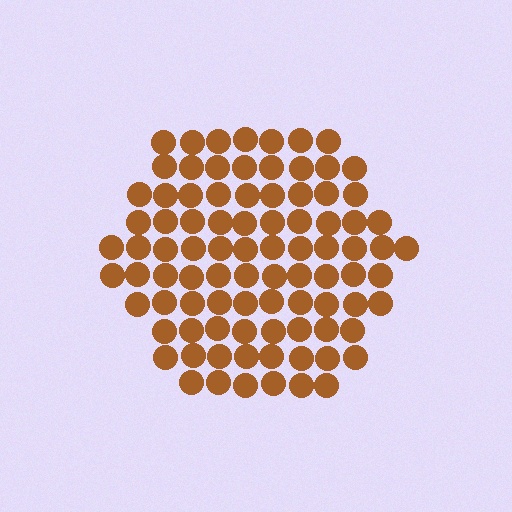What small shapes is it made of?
It is made of small circles.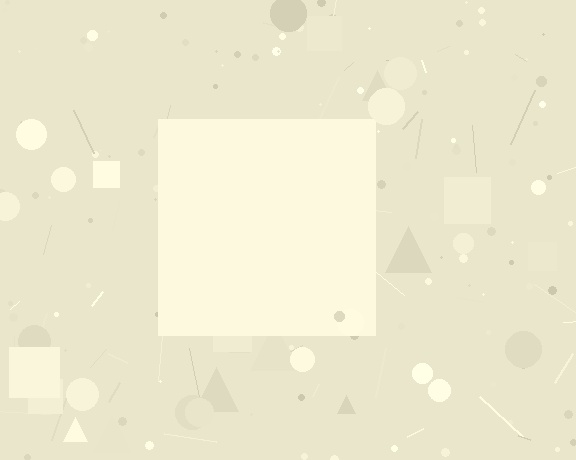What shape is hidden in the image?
A square is hidden in the image.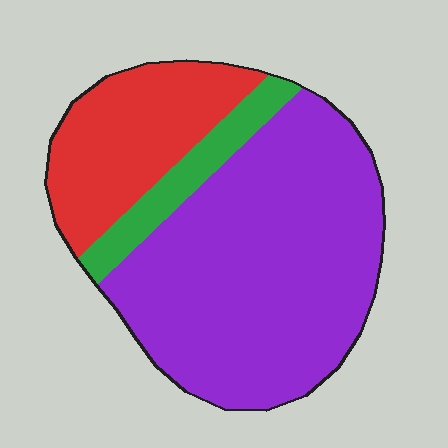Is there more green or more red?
Red.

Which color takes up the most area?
Purple, at roughly 65%.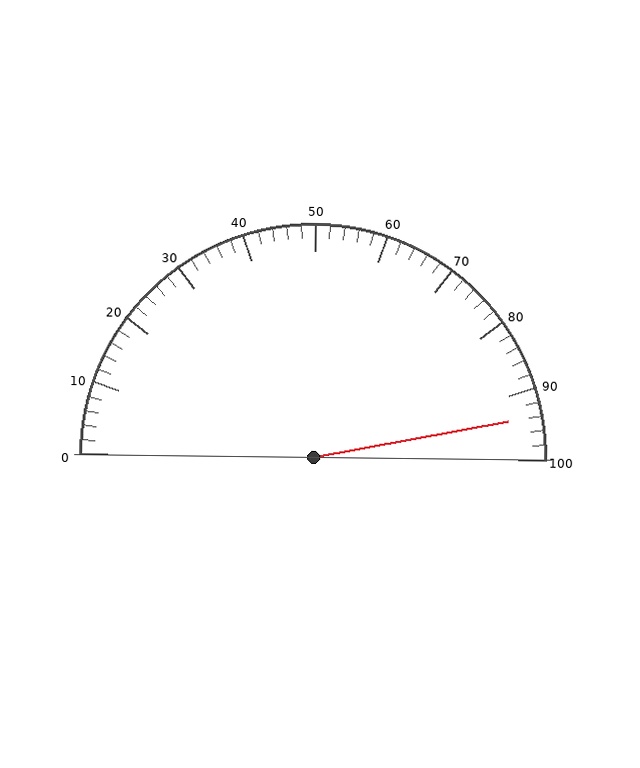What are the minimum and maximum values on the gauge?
The gauge ranges from 0 to 100.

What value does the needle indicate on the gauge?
The needle indicates approximately 94.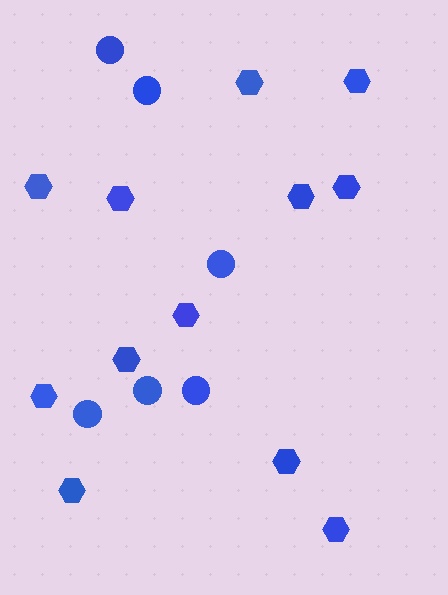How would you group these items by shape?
There are 2 groups: one group of hexagons (12) and one group of circles (6).